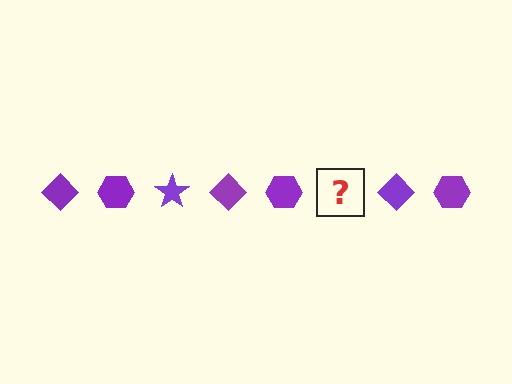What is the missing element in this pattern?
The missing element is a purple star.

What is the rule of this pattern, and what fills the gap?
The rule is that the pattern cycles through diamond, hexagon, star shapes in purple. The gap should be filled with a purple star.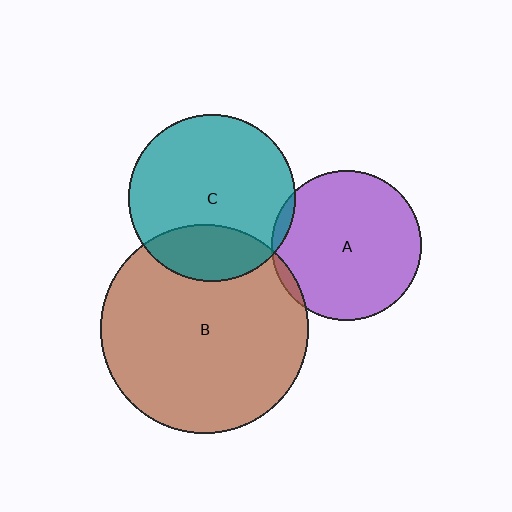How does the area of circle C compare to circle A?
Approximately 1.2 times.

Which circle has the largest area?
Circle B (brown).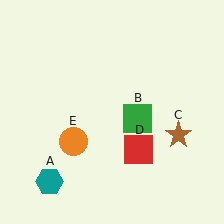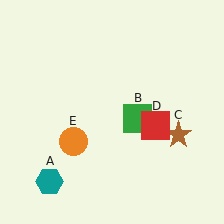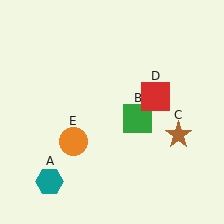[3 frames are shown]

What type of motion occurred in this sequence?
The red square (object D) rotated counterclockwise around the center of the scene.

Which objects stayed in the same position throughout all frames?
Teal hexagon (object A) and green square (object B) and brown star (object C) and orange circle (object E) remained stationary.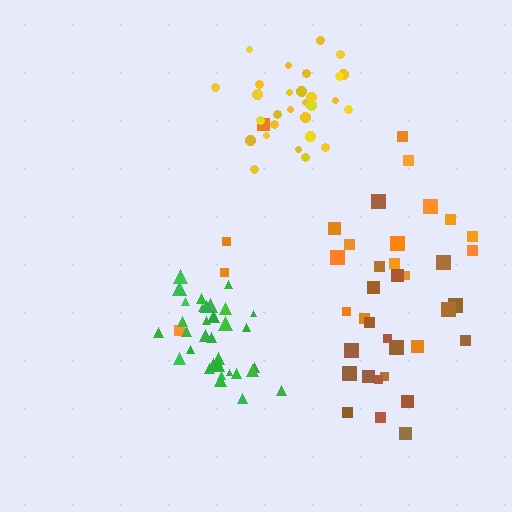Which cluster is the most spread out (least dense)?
Orange.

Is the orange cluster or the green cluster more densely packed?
Green.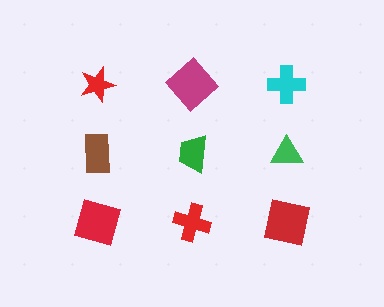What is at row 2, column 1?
A brown rectangle.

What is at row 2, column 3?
A green triangle.